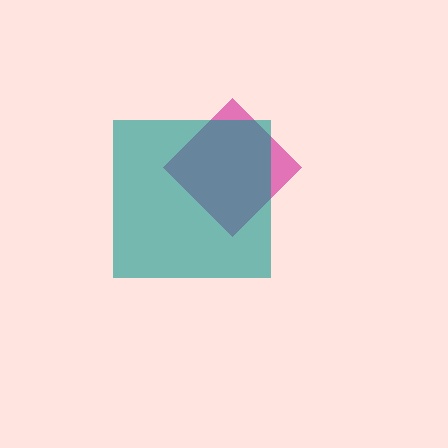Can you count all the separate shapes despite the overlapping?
Yes, there are 2 separate shapes.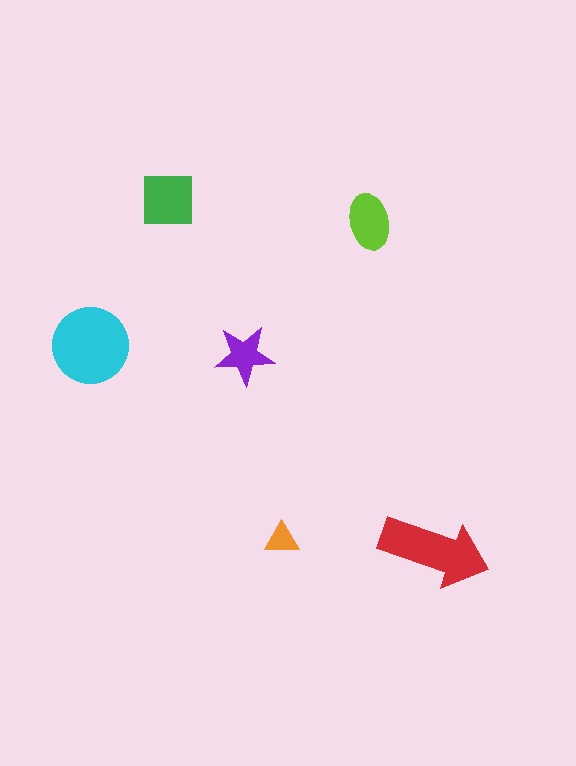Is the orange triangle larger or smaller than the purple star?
Smaller.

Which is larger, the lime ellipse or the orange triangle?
The lime ellipse.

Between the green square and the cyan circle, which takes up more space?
The cyan circle.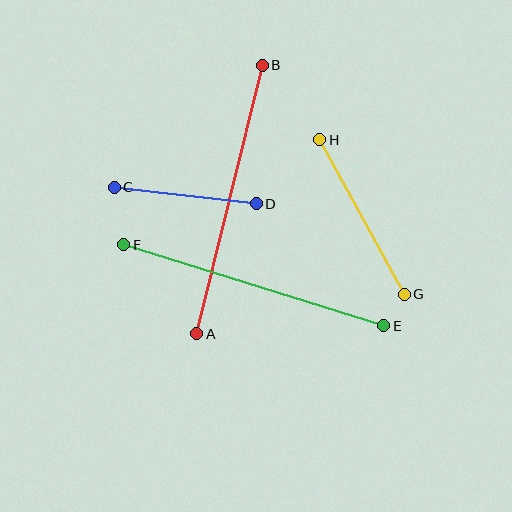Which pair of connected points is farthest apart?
Points A and B are farthest apart.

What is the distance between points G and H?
The distance is approximately 176 pixels.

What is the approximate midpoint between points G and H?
The midpoint is at approximately (362, 217) pixels.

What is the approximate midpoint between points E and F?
The midpoint is at approximately (254, 285) pixels.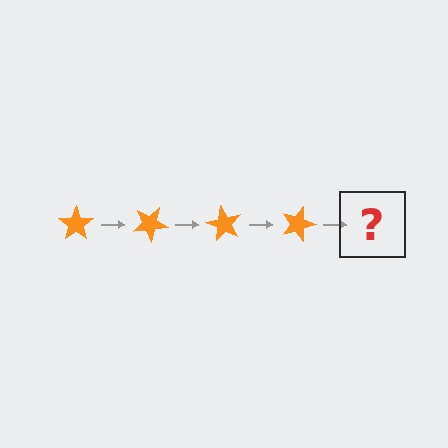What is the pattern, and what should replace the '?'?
The pattern is that the star rotates 30 degrees each step. The '?' should be an orange star rotated 120 degrees.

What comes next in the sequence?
The next element should be an orange star rotated 120 degrees.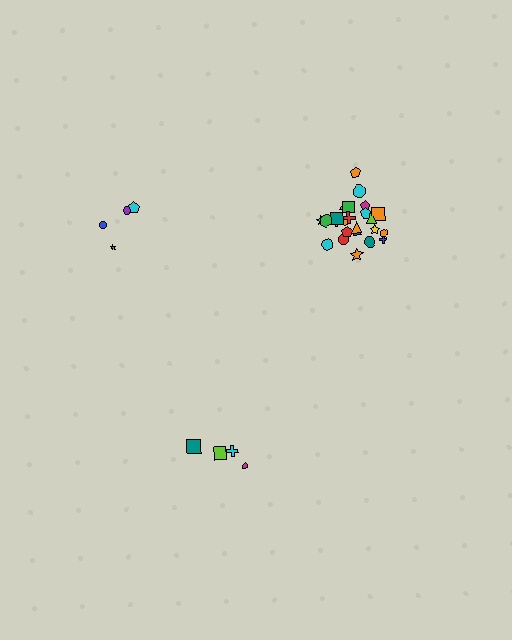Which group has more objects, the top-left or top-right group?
The top-right group.